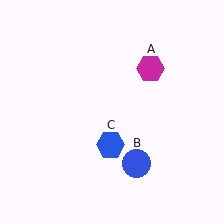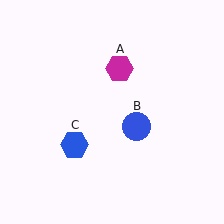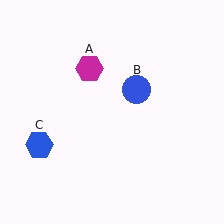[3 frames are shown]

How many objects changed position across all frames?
3 objects changed position: magenta hexagon (object A), blue circle (object B), blue hexagon (object C).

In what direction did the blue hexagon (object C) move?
The blue hexagon (object C) moved left.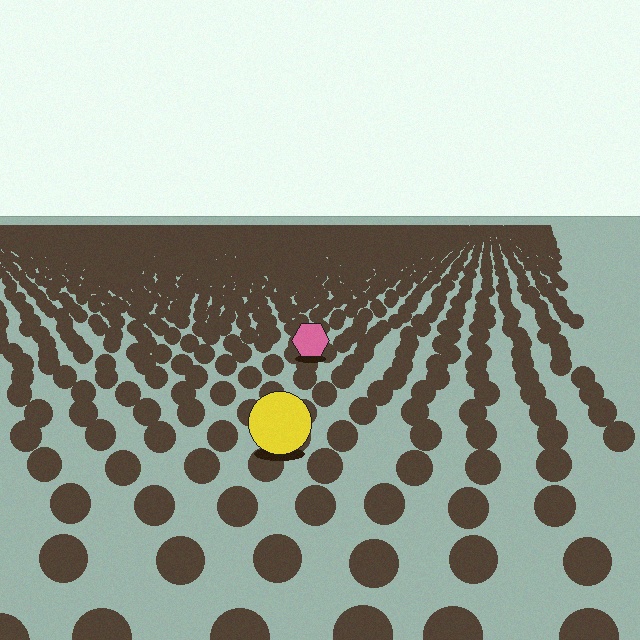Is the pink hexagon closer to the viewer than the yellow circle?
No. The yellow circle is closer — you can tell from the texture gradient: the ground texture is coarser near it.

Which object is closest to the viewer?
The yellow circle is closest. The texture marks near it are larger and more spread out.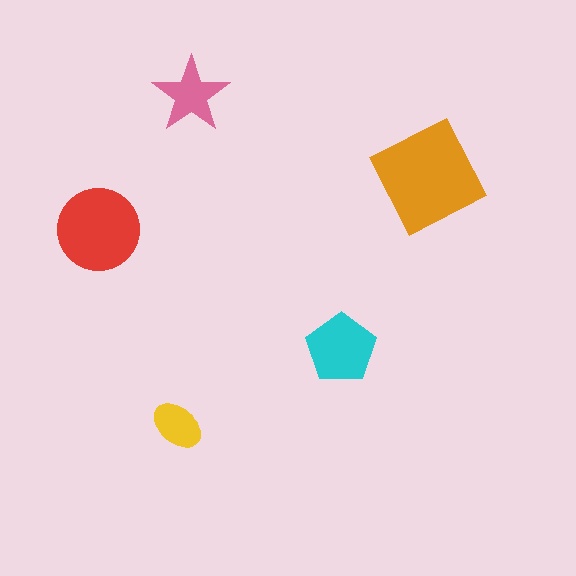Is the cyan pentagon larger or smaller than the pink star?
Larger.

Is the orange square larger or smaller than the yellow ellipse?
Larger.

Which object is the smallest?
The yellow ellipse.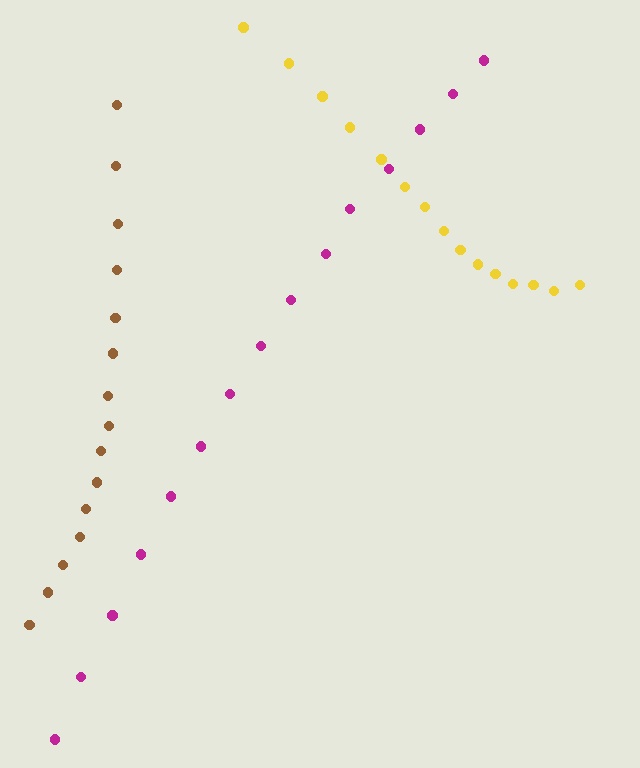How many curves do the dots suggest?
There are 3 distinct paths.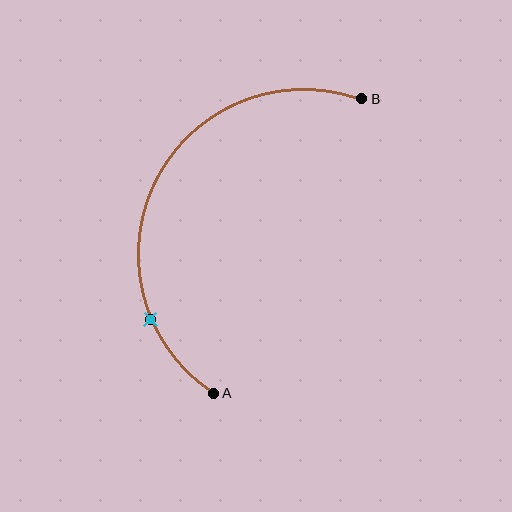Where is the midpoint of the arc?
The arc midpoint is the point on the curve farthest from the straight line joining A and B. It sits to the left of that line.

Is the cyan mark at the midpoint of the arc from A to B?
No. The cyan mark lies on the arc but is closer to endpoint A. The arc midpoint would be at the point on the curve equidistant along the arc from both A and B.